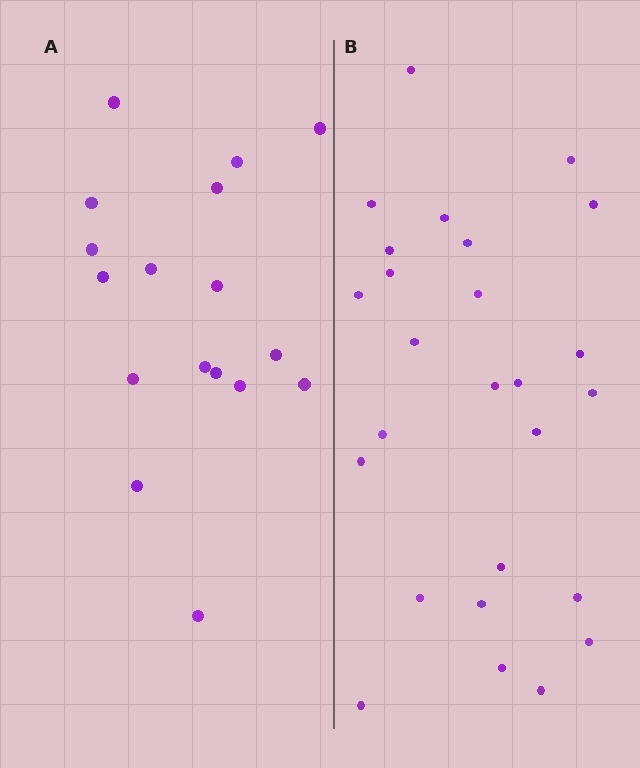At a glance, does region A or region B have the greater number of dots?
Region B (the right region) has more dots.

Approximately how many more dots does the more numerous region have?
Region B has roughly 8 or so more dots than region A.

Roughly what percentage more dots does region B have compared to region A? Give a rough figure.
About 55% more.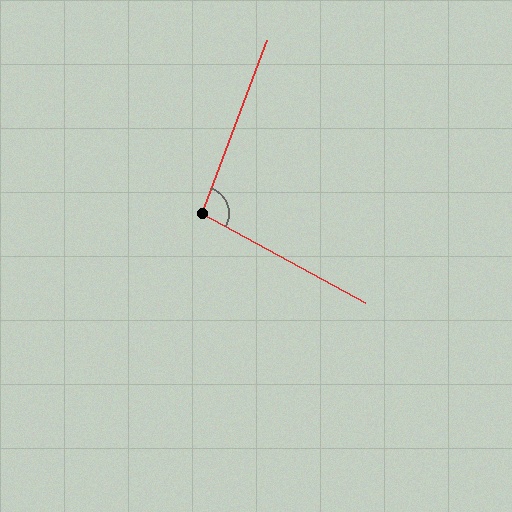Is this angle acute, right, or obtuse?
It is obtuse.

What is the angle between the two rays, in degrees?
Approximately 98 degrees.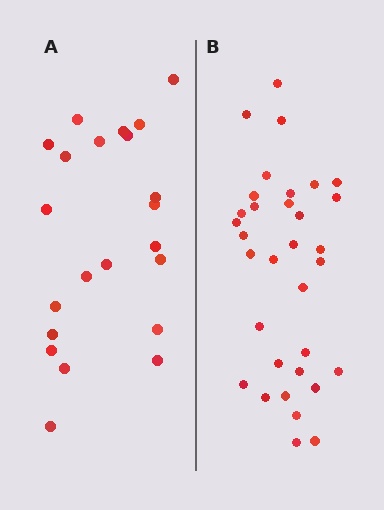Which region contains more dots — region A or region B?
Region B (the right region) has more dots.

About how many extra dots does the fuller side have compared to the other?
Region B has roughly 12 or so more dots than region A.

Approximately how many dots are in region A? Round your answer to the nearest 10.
About 20 dots. (The exact count is 22, which rounds to 20.)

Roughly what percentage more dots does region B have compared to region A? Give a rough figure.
About 50% more.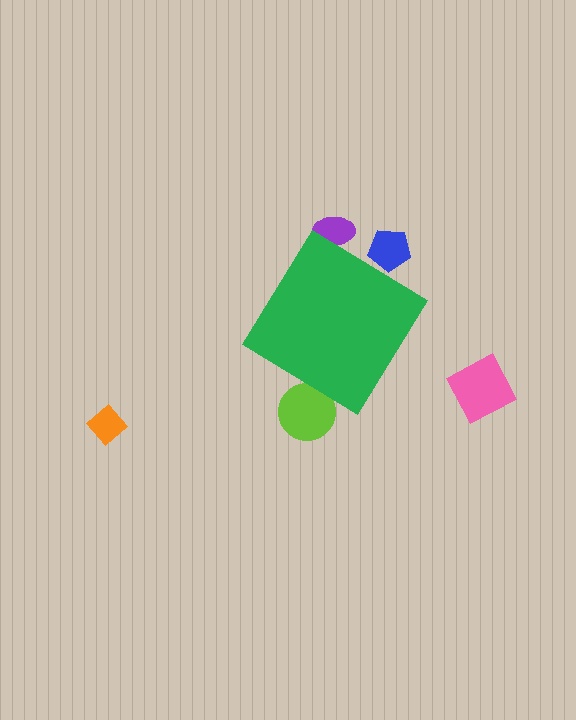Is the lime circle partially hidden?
Yes, the lime circle is partially hidden behind the green diamond.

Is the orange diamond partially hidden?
No, the orange diamond is fully visible.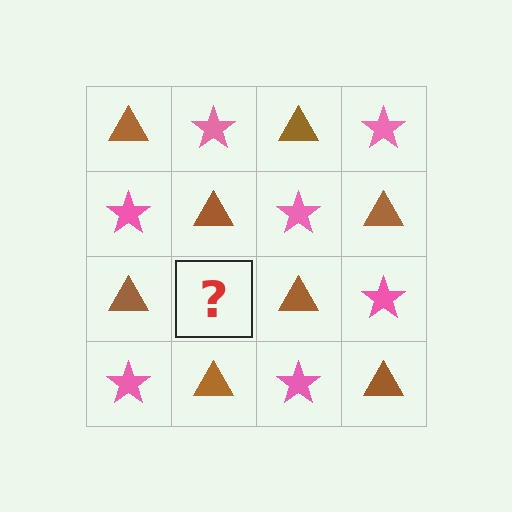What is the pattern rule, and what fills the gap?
The rule is that it alternates brown triangle and pink star in a checkerboard pattern. The gap should be filled with a pink star.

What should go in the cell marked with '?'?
The missing cell should contain a pink star.